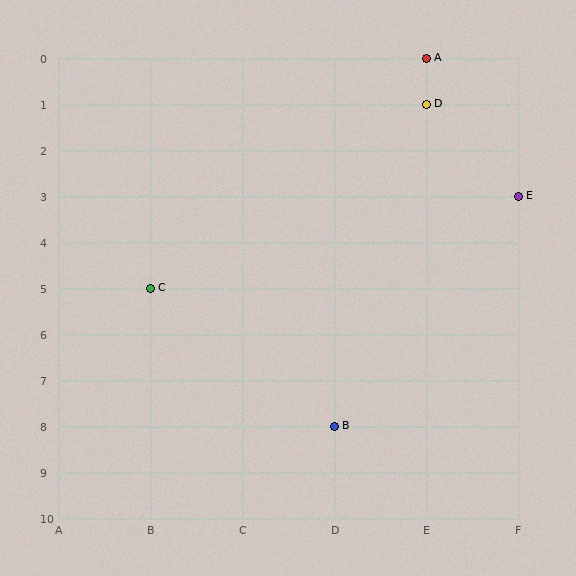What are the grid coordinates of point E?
Point E is at grid coordinates (F, 3).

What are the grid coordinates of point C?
Point C is at grid coordinates (B, 5).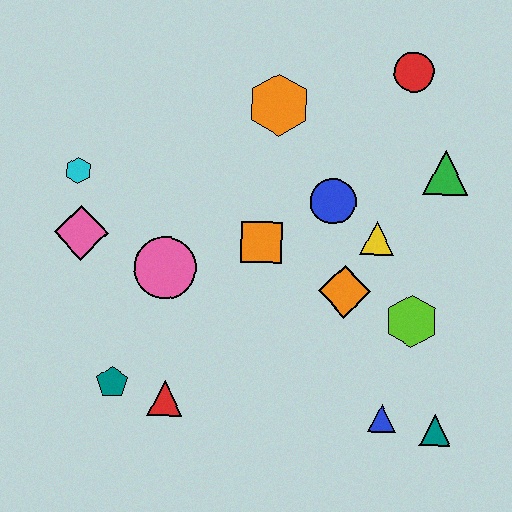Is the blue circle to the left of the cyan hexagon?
No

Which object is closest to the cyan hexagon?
The pink diamond is closest to the cyan hexagon.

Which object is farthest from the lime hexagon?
The cyan hexagon is farthest from the lime hexagon.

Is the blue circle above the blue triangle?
Yes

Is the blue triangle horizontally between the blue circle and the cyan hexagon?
No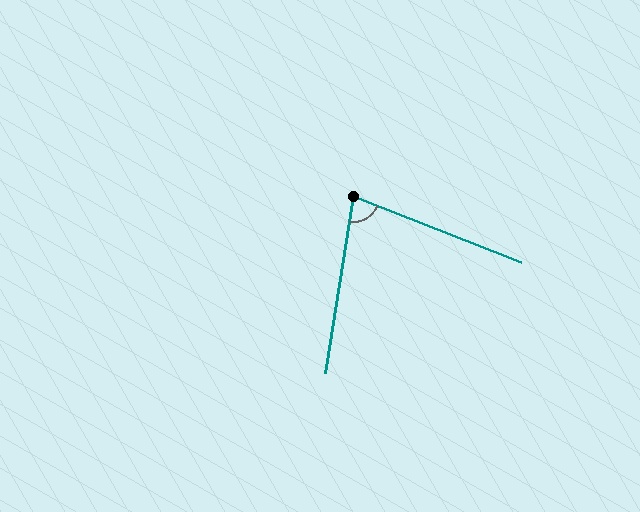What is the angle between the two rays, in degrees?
Approximately 78 degrees.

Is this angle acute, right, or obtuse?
It is acute.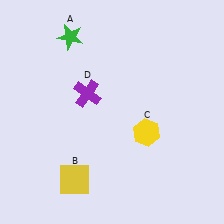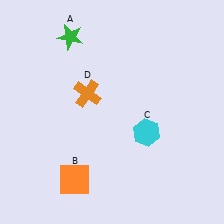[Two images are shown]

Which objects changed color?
B changed from yellow to orange. C changed from yellow to cyan. D changed from purple to orange.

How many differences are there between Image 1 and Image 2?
There are 3 differences between the two images.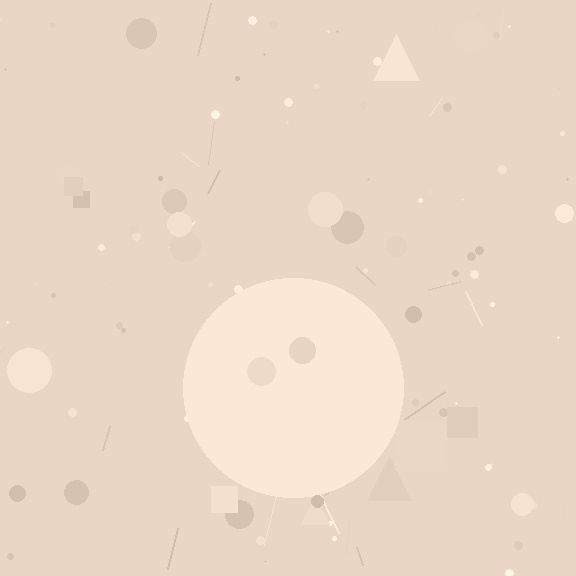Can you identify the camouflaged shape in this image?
The camouflaged shape is a circle.